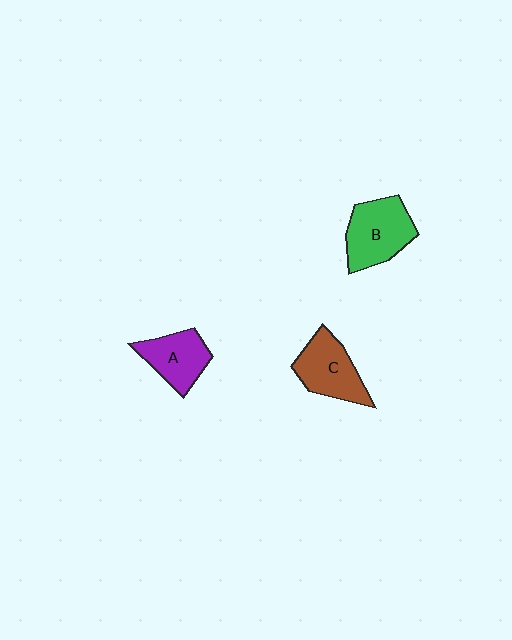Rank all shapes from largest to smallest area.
From largest to smallest: B (green), C (brown), A (purple).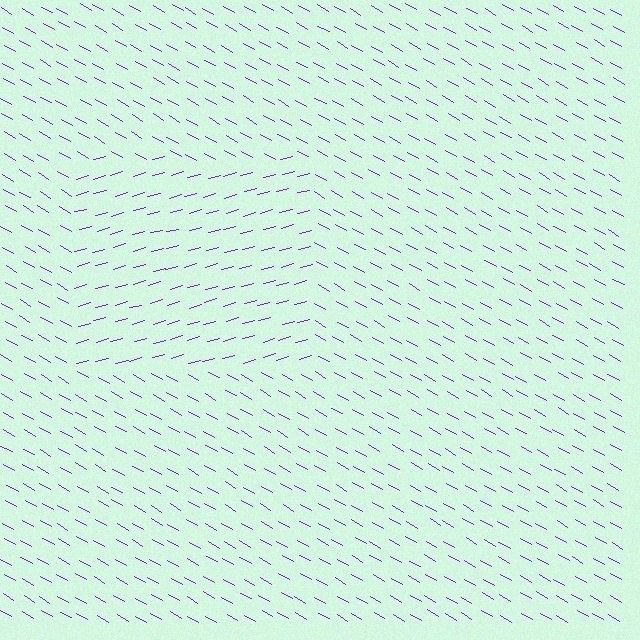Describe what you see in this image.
The image is filled with small purple line segments. A rectangle region in the image has lines oriented differently from the surrounding lines, creating a visible texture boundary.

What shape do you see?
I see a rectangle.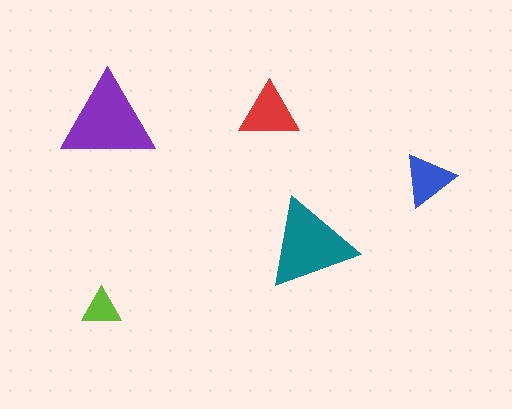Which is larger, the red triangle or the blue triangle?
The red one.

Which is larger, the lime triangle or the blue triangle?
The blue one.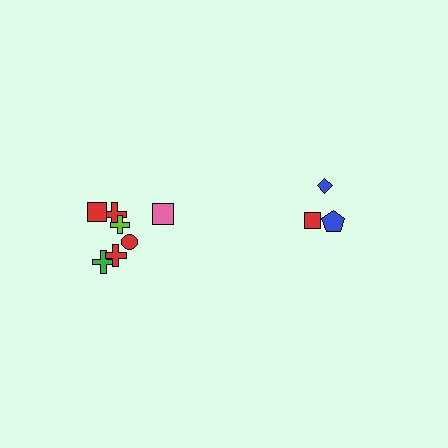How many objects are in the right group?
There are 3 objects.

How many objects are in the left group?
There are 7 objects.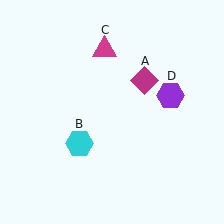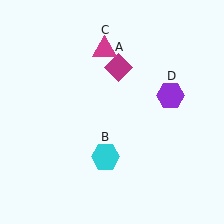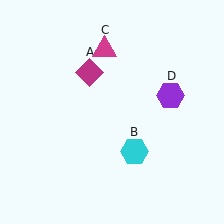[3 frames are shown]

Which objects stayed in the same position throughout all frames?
Magenta triangle (object C) and purple hexagon (object D) remained stationary.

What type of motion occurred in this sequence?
The magenta diamond (object A), cyan hexagon (object B) rotated counterclockwise around the center of the scene.